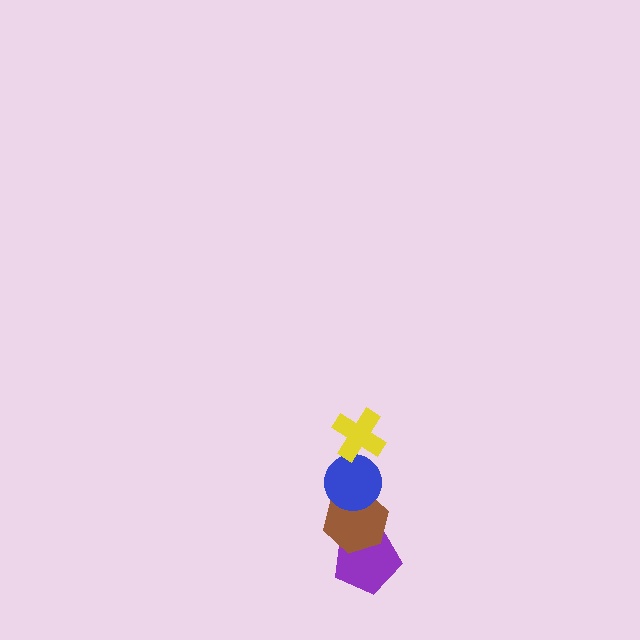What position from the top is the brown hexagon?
The brown hexagon is 3rd from the top.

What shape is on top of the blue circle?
The yellow cross is on top of the blue circle.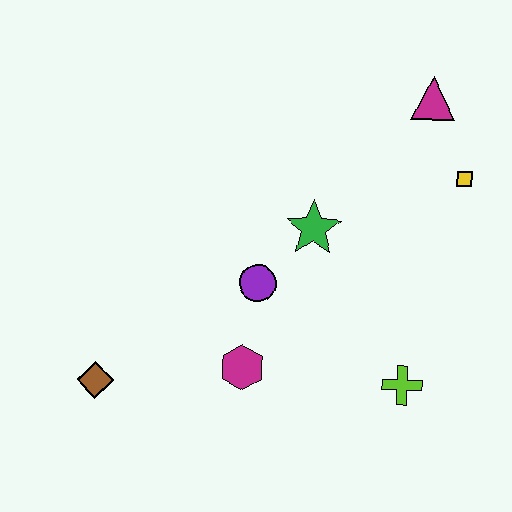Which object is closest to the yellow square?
The magenta triangle is closest to the yellow square.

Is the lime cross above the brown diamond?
Yes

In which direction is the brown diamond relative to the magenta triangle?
The brown diamond is to the left of the magenta triangle.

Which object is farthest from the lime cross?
The brown diamond is farthest from the lime cross.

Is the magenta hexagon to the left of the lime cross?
Yes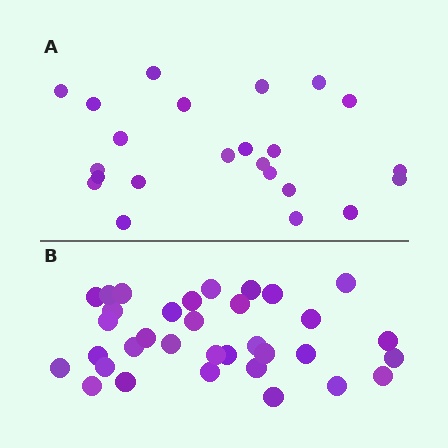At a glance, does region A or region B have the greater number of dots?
Region B (the bottom region) has more dots.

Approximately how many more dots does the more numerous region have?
Region B has roughly 12 or so more dots than region A.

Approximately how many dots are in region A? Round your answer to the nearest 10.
About 20 dots. (The exact count is 23, which rounds to 20.)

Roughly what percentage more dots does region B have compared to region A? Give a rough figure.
About 50% more.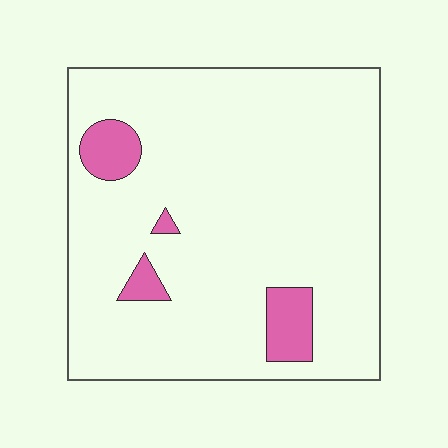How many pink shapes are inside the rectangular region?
4.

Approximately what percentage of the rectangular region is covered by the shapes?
Approximately 10%.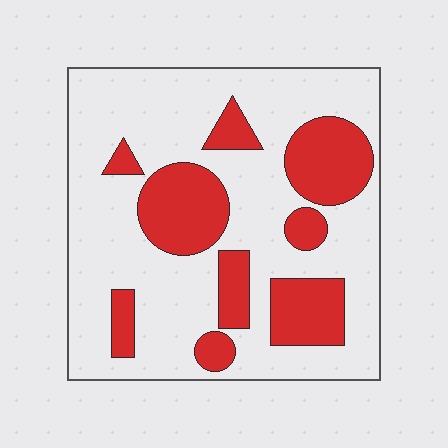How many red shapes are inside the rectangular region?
9.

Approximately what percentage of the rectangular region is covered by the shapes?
Approximately 30%.